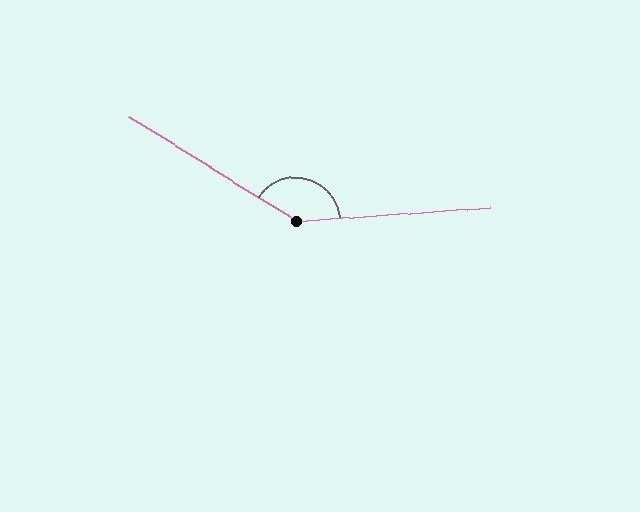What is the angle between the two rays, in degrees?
Approximately 144 degrees.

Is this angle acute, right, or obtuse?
It is obtuse.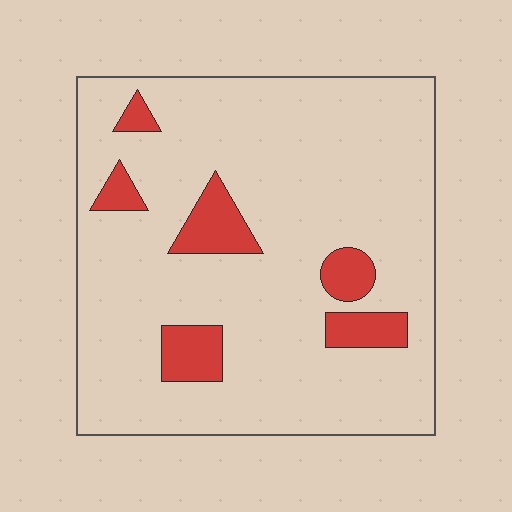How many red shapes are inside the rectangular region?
6.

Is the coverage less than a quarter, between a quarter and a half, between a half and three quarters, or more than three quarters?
Less than a quarter.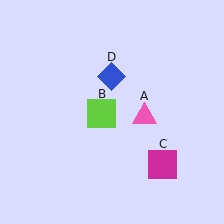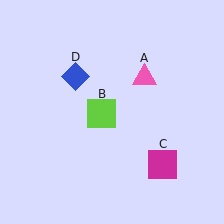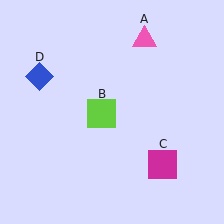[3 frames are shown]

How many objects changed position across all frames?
2 objects changed position: pink triangle (object A), blue diamond (object D).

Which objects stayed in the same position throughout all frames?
Lime square (object B) and magenta square (object C) remained stationary.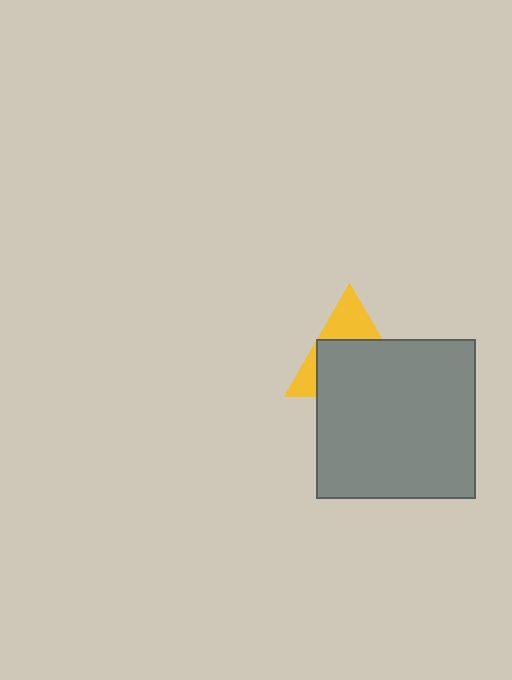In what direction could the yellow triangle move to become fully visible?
The yellow triangle could move up. That would shift it out from behind the gray square entirely.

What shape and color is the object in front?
The object in front is a gray square.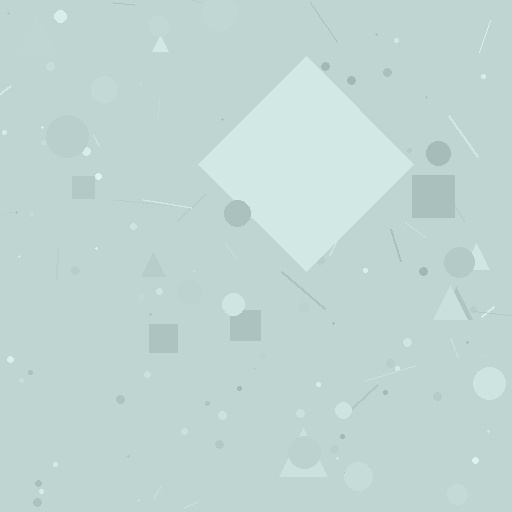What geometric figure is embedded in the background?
A diamond is embedded in the background.